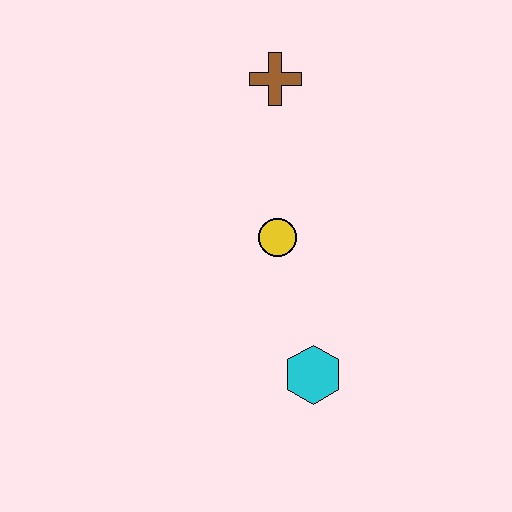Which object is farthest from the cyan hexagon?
The brown cross is farthest from the cyan hexagon.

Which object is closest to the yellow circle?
The cyan hexagon is closest to the yellow circle.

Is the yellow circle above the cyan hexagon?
Yes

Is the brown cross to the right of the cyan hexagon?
No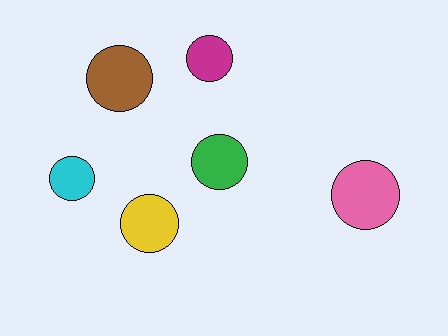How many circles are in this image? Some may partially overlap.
There are 6 circles.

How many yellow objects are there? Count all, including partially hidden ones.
There is 1 yellow object.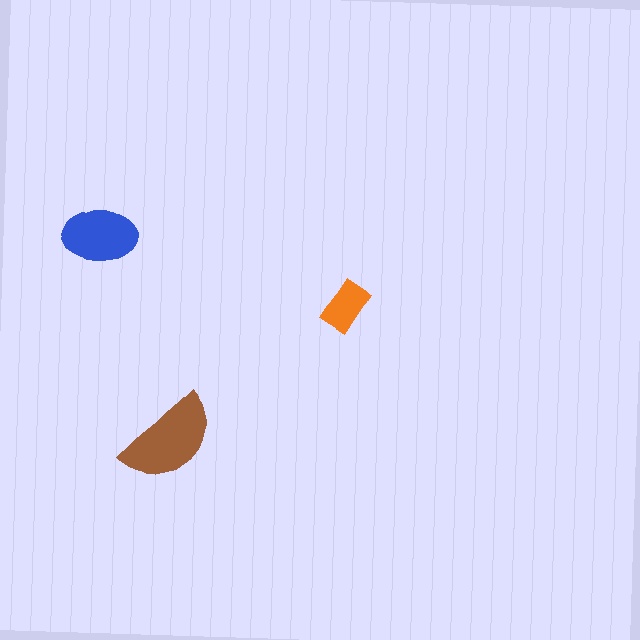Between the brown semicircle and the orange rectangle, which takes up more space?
The brown semicircle.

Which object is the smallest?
The orange rectangle.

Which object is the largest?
The brown semicircle.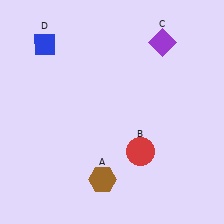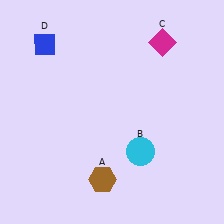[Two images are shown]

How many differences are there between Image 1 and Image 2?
There are 2 differences between the two images.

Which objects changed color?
B changed from red to cyan. C changed from purple to magenta.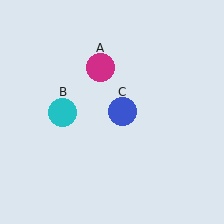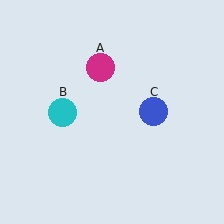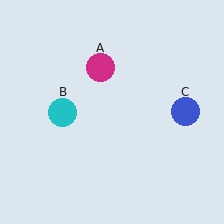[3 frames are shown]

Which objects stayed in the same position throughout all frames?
Magenta circle (object A) and cyan circle (object B) remained stationary.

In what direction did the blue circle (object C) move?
The blue circle (object C) moved right.